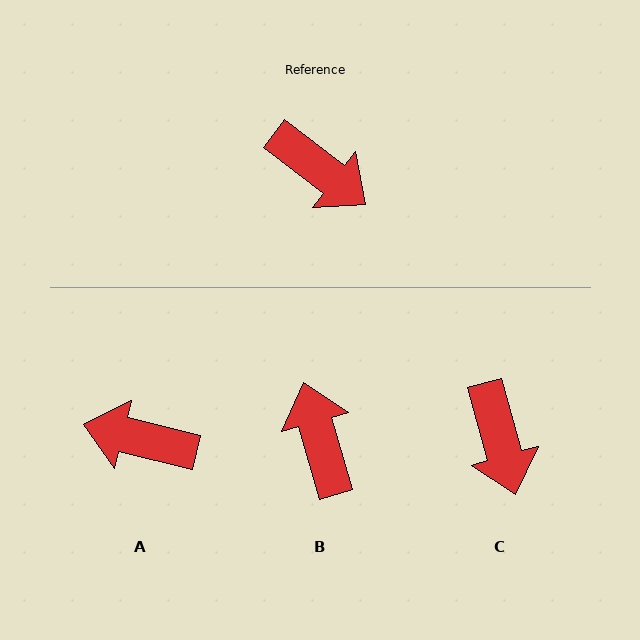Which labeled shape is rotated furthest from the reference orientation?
A, about 156 degrees away.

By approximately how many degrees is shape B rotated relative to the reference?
Approximately 144 degrees counter-clockwise.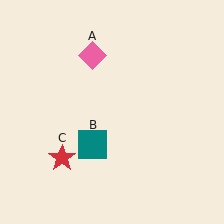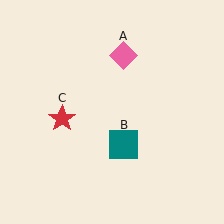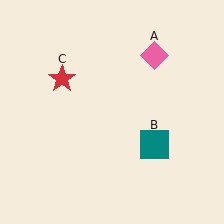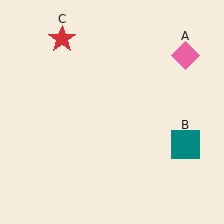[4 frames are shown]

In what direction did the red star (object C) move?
The red star (object C) moved up.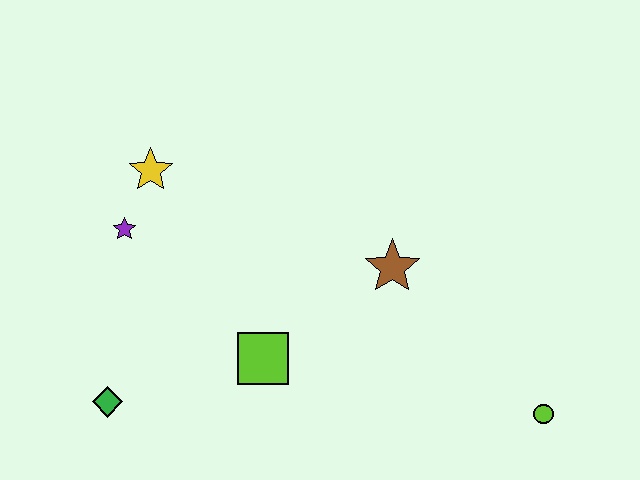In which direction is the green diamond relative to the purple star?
The green diamond is below the purple star.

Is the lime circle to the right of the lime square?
Yes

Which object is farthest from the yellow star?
The lime circle is farthest from the yellow star.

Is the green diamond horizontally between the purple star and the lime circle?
No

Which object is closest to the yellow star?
The purple star is closest to the yellow star.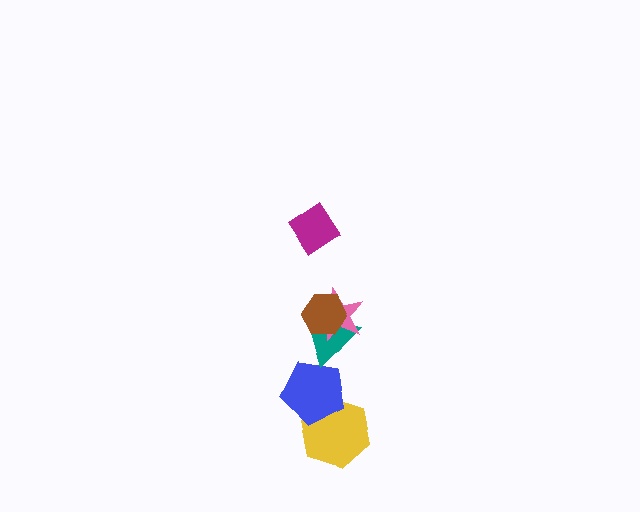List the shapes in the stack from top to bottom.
From top to bottom: the magenta diamond, the brown hexagon, the pink star, the teal triangle, the blue pentagon, the yellow hexagon.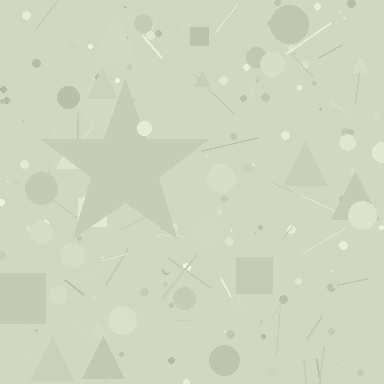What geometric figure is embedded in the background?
A star is embedded in the background.